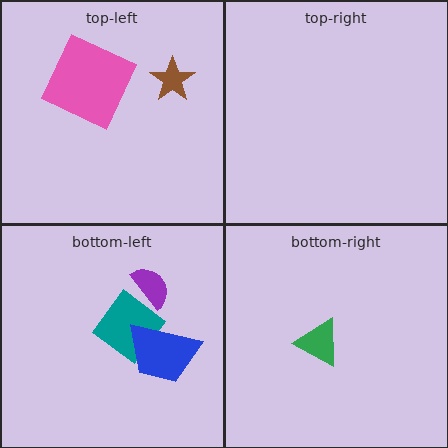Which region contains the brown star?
The top-left region.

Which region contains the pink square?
The top-left region.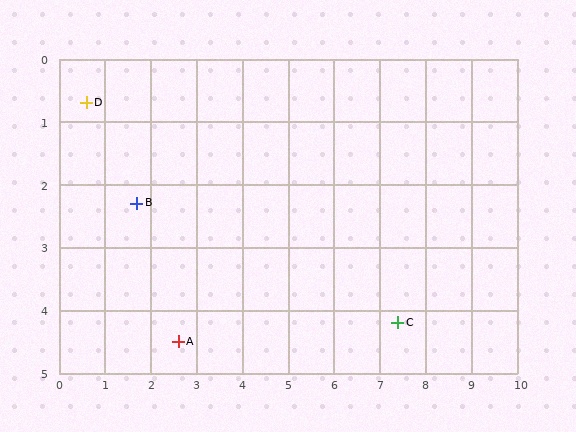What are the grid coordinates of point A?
Point A is at approximately (2.6, 4.5).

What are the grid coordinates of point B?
Point B is at approximately (1.7, 2.3).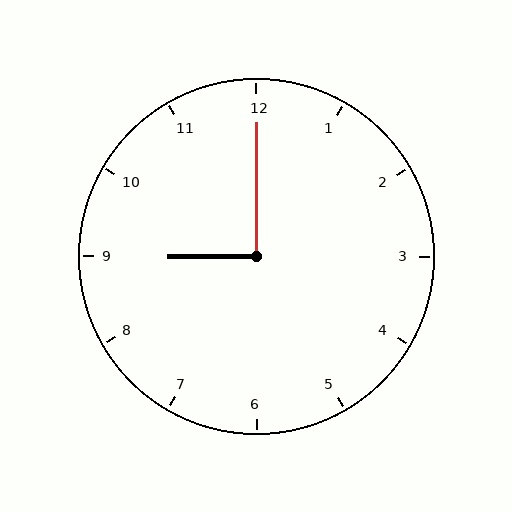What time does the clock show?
9:00.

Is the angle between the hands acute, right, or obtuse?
It is right.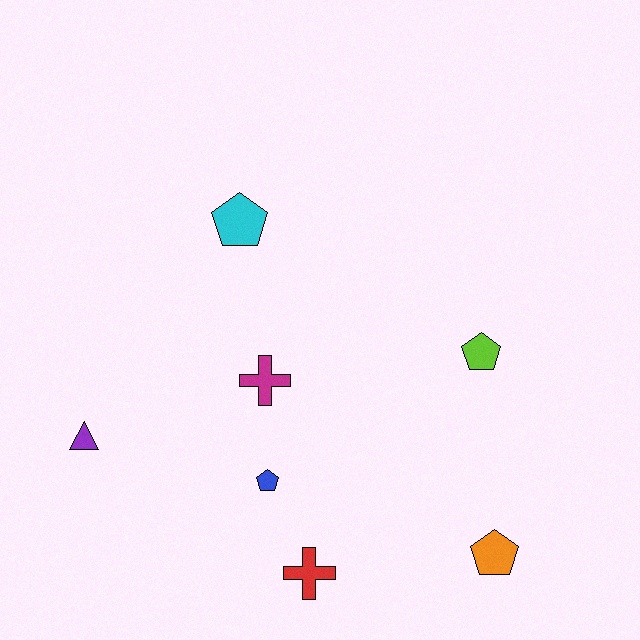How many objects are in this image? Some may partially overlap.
There are 7 objects.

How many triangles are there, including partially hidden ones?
There is 1 triangle.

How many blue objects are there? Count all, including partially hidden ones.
There is 1 blue object.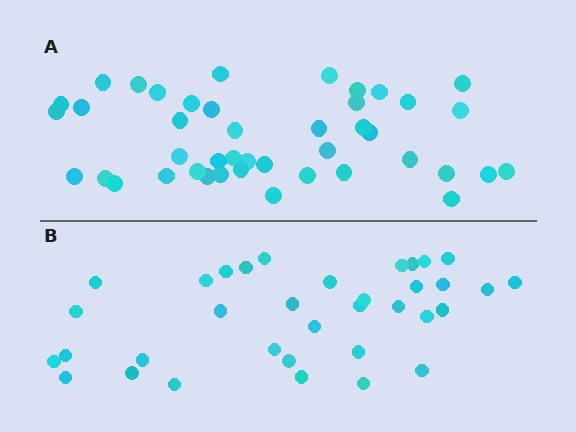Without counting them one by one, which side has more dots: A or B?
Region A (the top region) has more dots.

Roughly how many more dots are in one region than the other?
Region A has roughly 8 or so more dots than region B.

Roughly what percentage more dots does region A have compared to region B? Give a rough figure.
About 25% more.